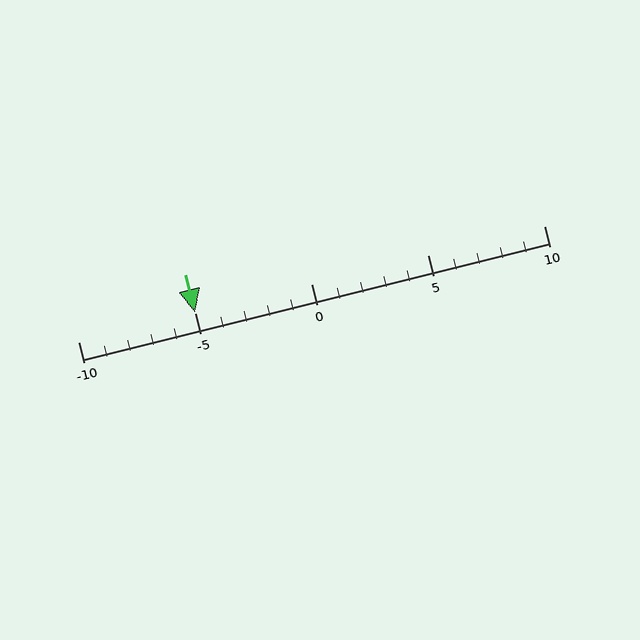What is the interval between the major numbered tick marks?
The major tick marks are spaced 5 units apart.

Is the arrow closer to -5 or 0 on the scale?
The arrow is closer to -5.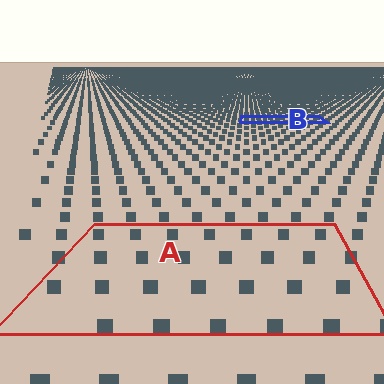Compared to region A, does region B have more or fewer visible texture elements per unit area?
Region B has more texture elements per unit area — they are packed more densely because it is farther away.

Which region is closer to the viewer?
Region A is closer. The texture elements there are larger and more spread out.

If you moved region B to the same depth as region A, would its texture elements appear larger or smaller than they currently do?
They would appear larger. At a closer depth, the same texture elements are projected at a bigger on-screen size.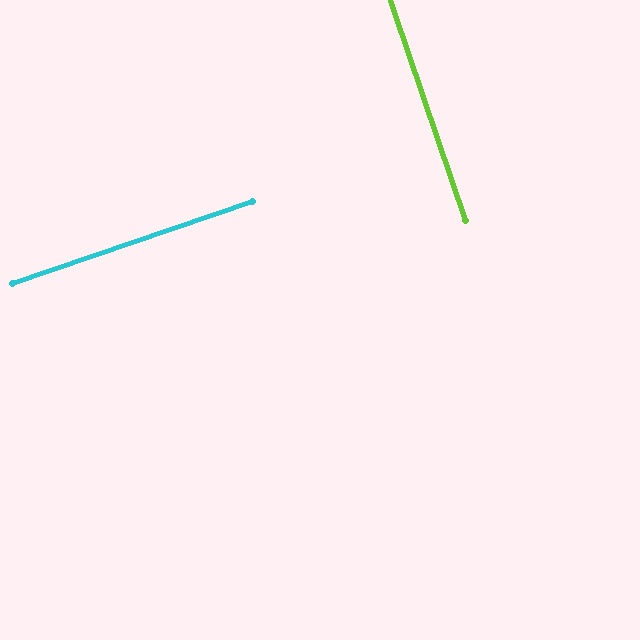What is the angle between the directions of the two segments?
Approximately 90 degrees.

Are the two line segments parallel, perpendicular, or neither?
Perpendicular — they meet at approximately 90°.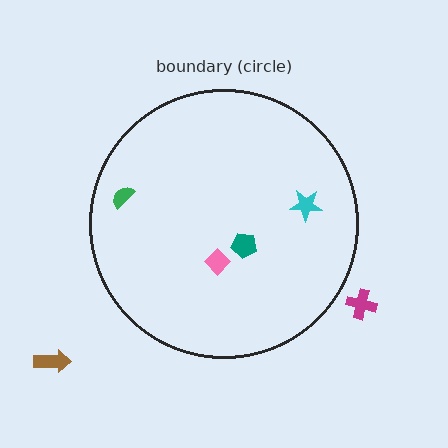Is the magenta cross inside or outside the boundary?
Outside.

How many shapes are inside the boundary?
4 inside, 2 outside.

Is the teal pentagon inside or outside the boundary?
Inside.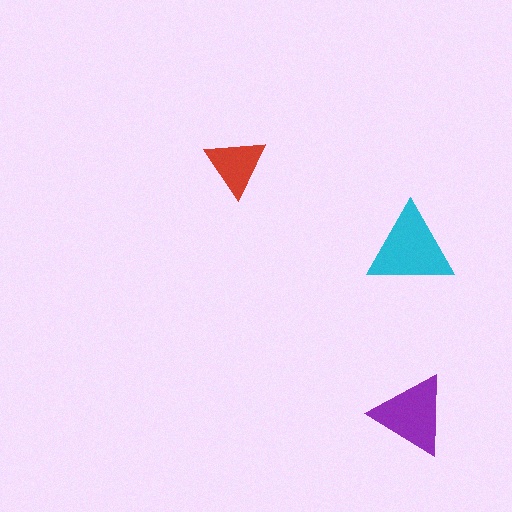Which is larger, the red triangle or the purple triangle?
The purple one.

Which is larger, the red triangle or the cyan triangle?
The cyan one.